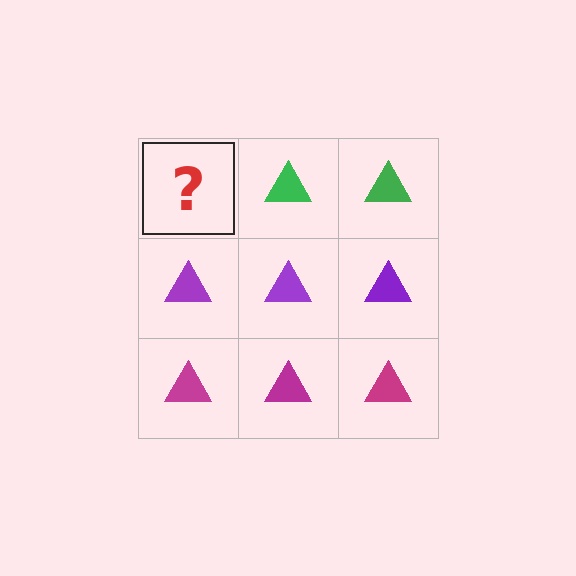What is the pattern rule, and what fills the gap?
The rule is that each row has a consistent color. The gap should be filled with a green triangle.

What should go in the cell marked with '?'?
The missing cell should contain a green triangle.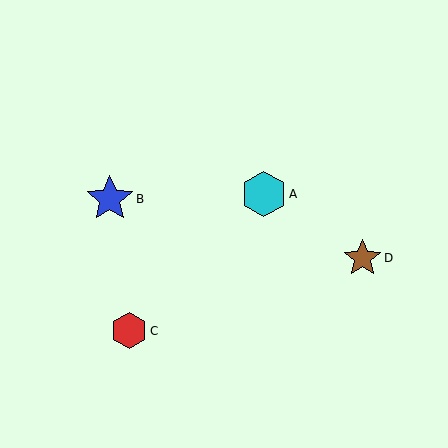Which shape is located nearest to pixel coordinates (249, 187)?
The cyan hexagon (labeled A) at (264, 194) is nearest to that location.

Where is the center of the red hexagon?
The center of the red hexagon is at (129, 331).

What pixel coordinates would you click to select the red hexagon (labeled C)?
Click at (129, 331) to select the red hexagon C.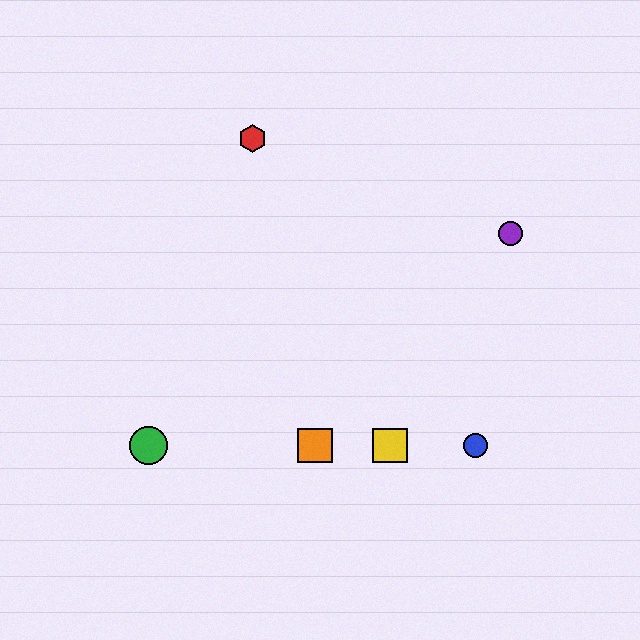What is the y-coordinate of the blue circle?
The blue circle is at y≈445.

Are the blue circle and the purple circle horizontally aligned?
No, the blue circle is at y≈445 and the purple circle is at y≈233.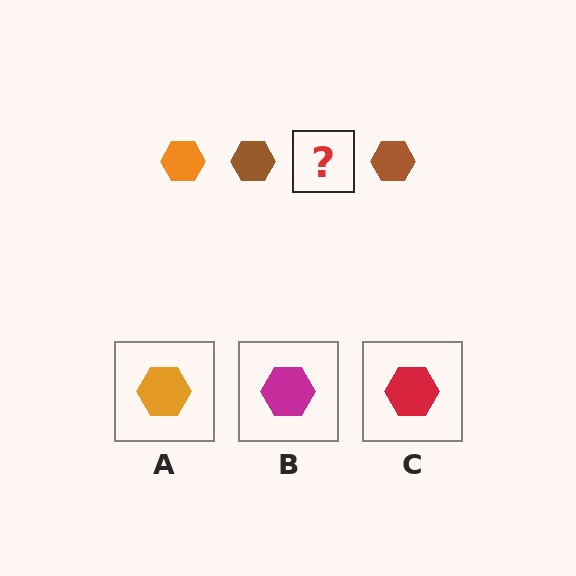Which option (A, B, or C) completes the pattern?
A.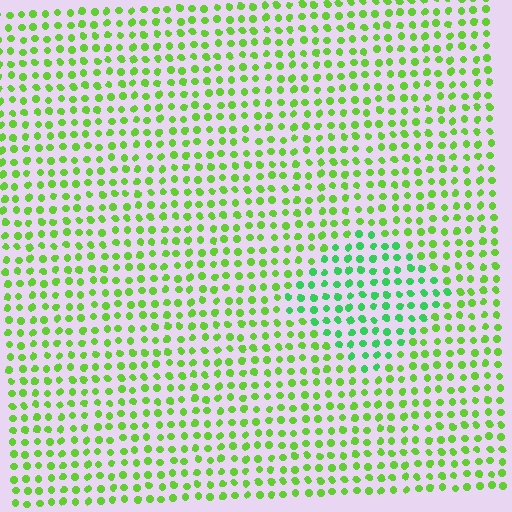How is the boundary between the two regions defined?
The boundary is defined purely by a slight shift in hue (about 34 degrees). Spacing, size, and orientation are identical on both sides.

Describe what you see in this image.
The image is filled with small lime elements in a uniform arrangement. A diamond-shaped region is visible where the elements are tinted to a slightly different hue, forming a subtle color boundary.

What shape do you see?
I see a diamond.